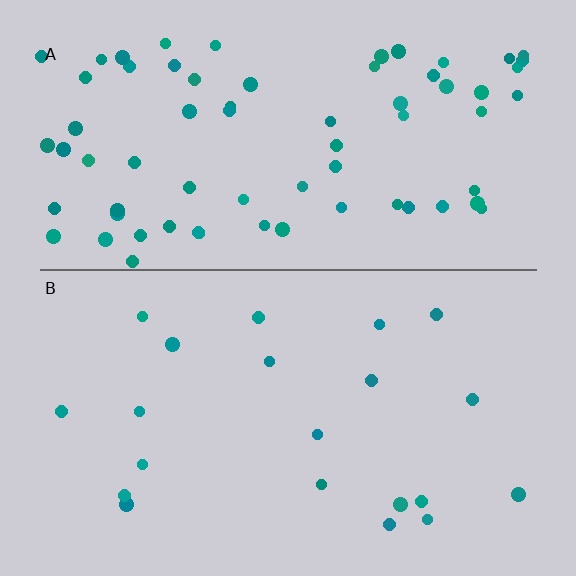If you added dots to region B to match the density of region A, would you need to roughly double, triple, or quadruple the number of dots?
Approximately triple.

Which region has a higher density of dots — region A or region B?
A (the top).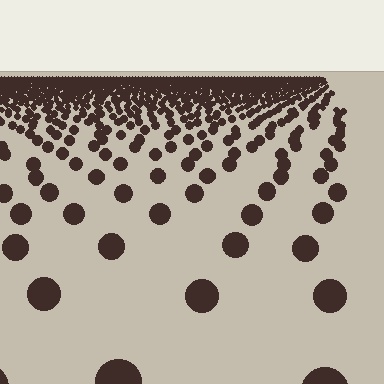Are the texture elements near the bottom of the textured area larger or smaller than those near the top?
Larger. Near the bottom, elements are closer to the viewer and appear at a bigger on-screen size.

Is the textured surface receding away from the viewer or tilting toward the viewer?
The surface is receding away from the viewer. Texture elements get smaller and denser toward the top.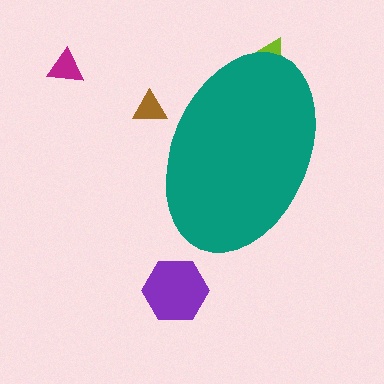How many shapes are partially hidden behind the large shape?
2 shapes are partially hidden.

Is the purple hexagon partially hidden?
No, the purple hexagon is fully visible.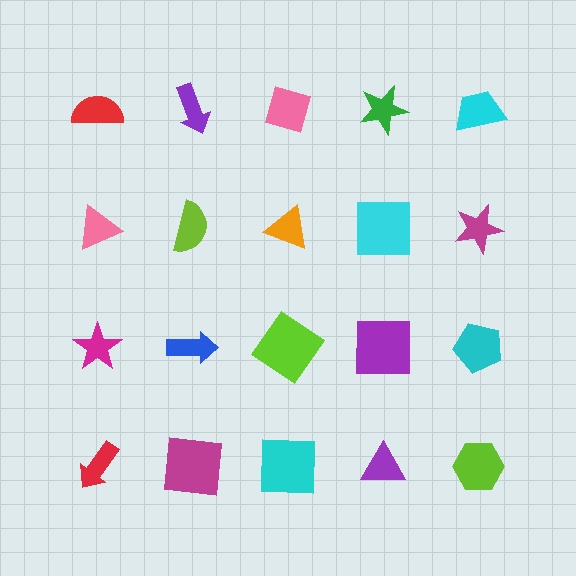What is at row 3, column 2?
A blue arrow.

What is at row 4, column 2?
A magenta square.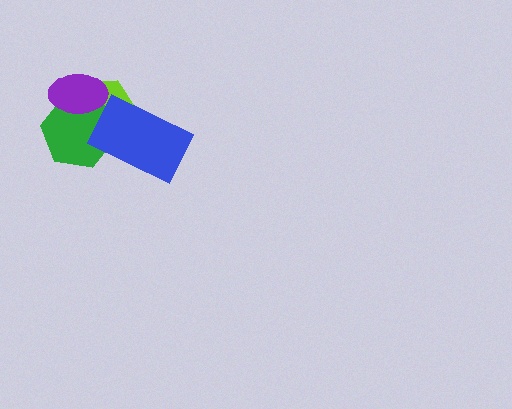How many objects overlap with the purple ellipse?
2 objects overlap with the purple ellipse.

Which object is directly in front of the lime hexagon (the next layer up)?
The green hexagon is directly in front of the lime hexagon.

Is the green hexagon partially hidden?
Yes, it is partially covered by another shape.